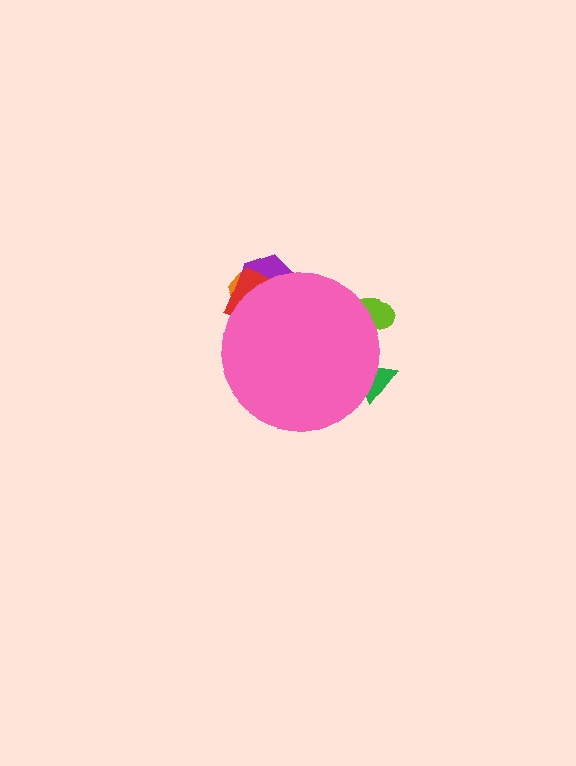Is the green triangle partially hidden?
Yes, the green triangle is partially hidden behind the pink circle.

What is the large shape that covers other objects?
A pink circle.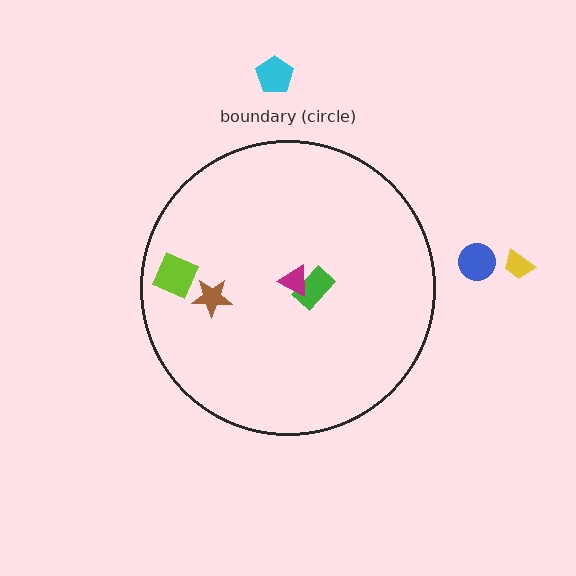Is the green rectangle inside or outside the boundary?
Inside.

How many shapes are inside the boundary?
4 inside, 3 outside.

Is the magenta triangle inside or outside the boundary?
Inside.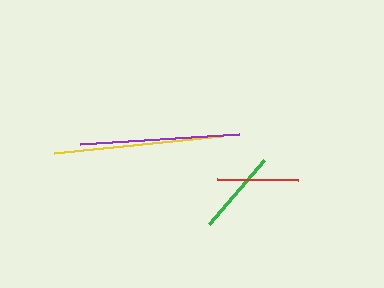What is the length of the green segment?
The green segment is approximately 85 pixels long.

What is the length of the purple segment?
The purple segment is approximately 160 pixels long.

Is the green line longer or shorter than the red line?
The green line is longer than the red line.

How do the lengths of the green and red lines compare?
The green and red lines are approximately the same length.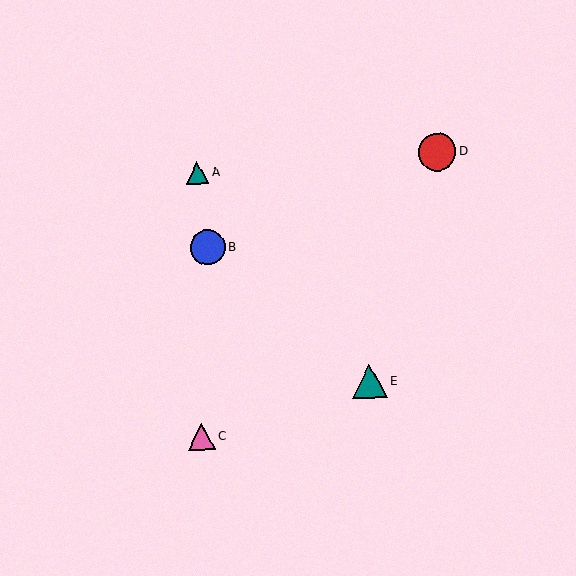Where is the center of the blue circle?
The center of the blue circle is at (208, 247).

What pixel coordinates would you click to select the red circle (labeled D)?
Click at (437, 152) to select the red circle D.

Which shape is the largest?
The red circle (labeled D) is the largest.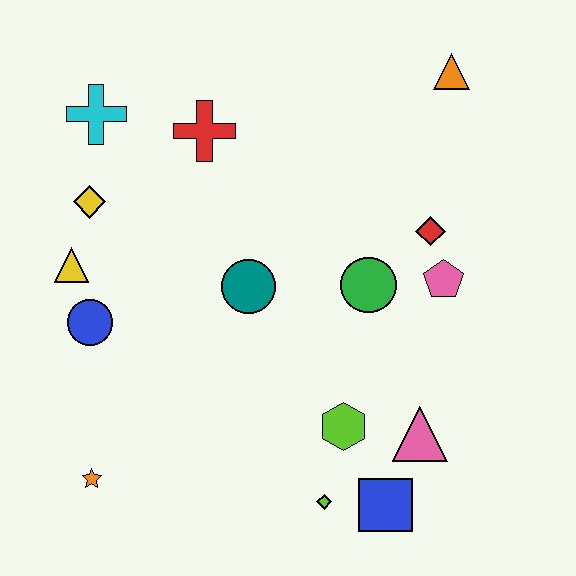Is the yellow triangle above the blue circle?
Yes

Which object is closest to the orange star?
The blue circle is closest to the orange star.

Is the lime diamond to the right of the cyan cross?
Yes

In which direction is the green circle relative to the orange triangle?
The green circle is below the orange triangle.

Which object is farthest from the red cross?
The blue square is farthest from the red cross.